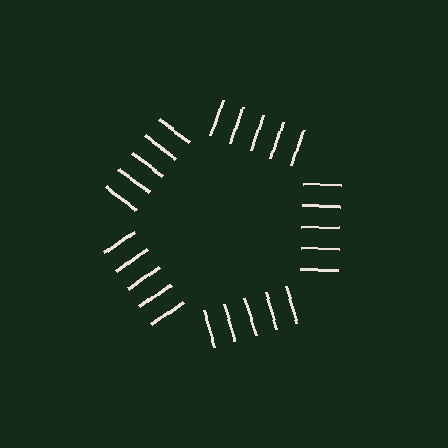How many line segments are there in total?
25 — 5 along each of the 5 edges.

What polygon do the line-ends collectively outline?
An illusory pentagon — the line segments terminate on its edges but no continuous stroke is drawn.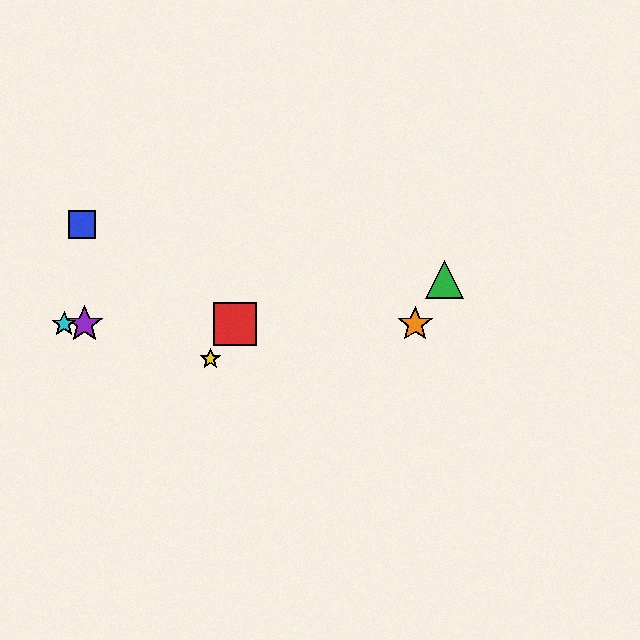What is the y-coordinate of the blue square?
The blue square is at y≈224.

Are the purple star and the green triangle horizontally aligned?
No, the purple star is at y≈324 and the green triangle is at y≈280.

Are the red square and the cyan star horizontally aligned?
Yes, both are at y≈324.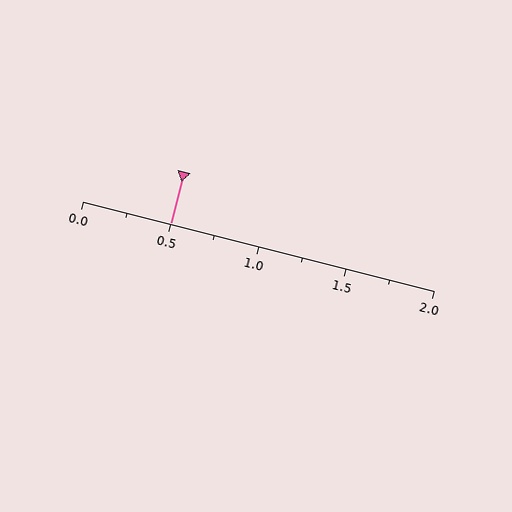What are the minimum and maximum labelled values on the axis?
The axis runs from 0.0 to 2.0.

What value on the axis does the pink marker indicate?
The marker indicates approximately 0.5.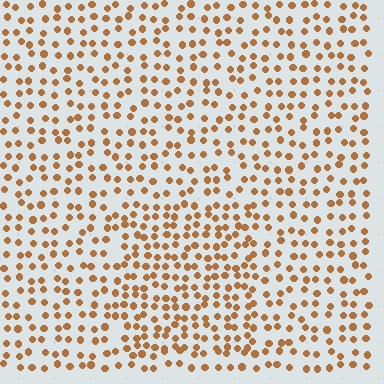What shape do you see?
I see a rectangle.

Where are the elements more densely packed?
The elements are more densely packed inside the rectangle boundary.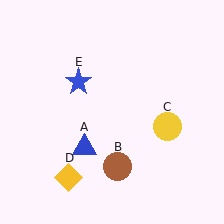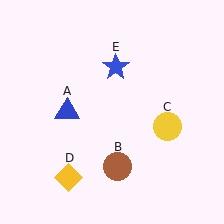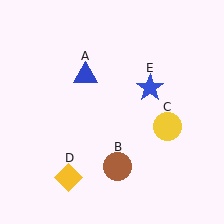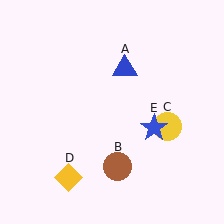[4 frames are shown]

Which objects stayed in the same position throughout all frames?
Brown circle (object B) and yellow circle (object C) and yellow diamond (object D) remained stationary.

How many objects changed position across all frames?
2 objects changed position: blue triangle (object A), blue star (object E).